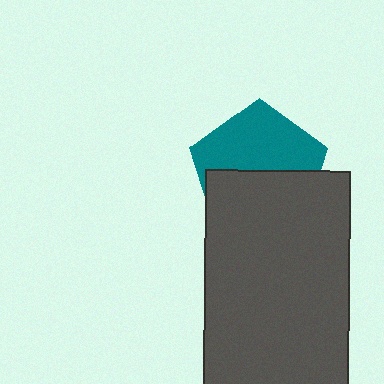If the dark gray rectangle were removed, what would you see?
You would see the complete teal pentagon.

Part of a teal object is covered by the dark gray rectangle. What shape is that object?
It is a pentagon.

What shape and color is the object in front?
The object in front is a dark gray rectangle.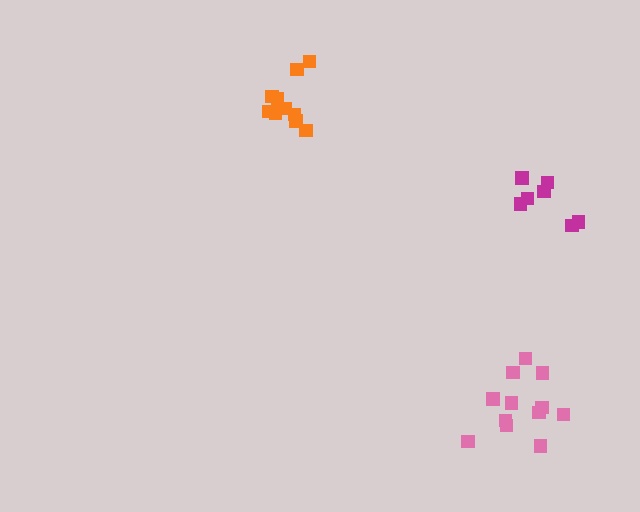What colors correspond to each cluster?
The clusters are colored: orange, pink, magenta.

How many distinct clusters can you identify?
There are 3 distinct clusters.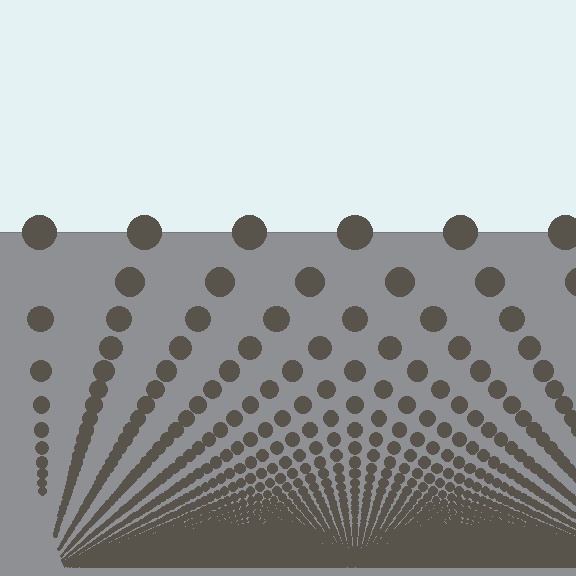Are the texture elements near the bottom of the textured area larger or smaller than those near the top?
Smaller. The gradient is inverted — elements near the bottom are smaller and denser.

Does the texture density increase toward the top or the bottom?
Density increases toward the bottom.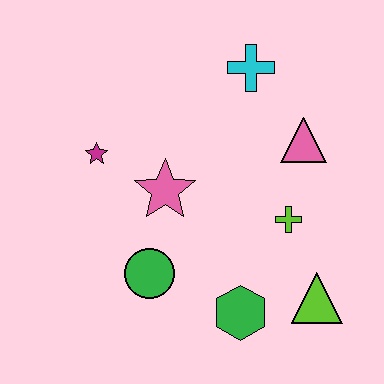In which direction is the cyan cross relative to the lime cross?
The cyan cross is above the lime cross.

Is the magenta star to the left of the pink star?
Yes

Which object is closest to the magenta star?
The pink star is closest to the magenta star.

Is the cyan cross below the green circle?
No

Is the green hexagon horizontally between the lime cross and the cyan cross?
No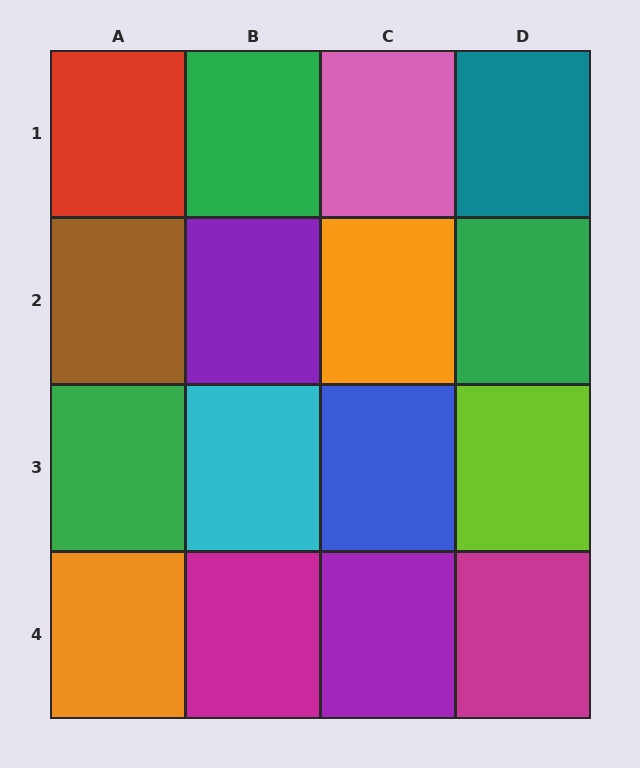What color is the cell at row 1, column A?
Red.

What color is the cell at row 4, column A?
Orange.